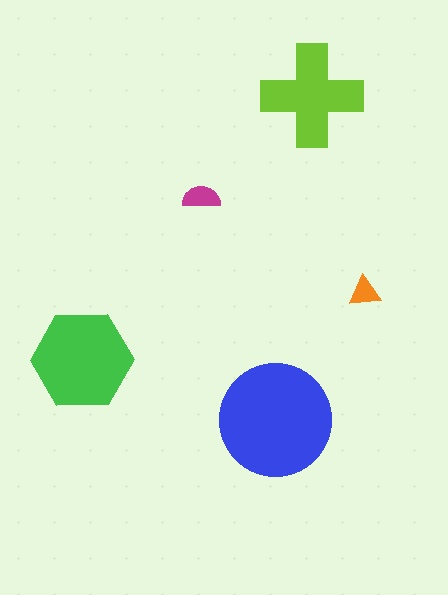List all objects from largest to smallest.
The blue circle, the green hexagon, the lime cross, the magenta semicircle, the orange triangle.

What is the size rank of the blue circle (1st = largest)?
1st.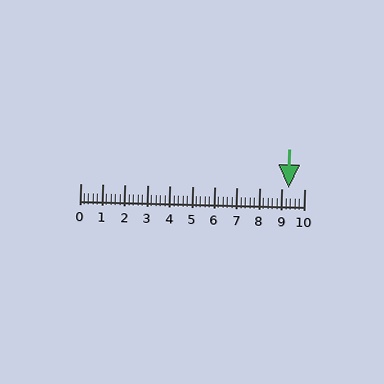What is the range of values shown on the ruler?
The ruler shows values from 0 to 10.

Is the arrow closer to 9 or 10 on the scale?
The arrow is closer to 9.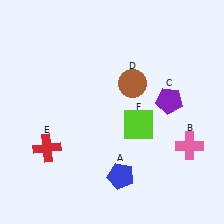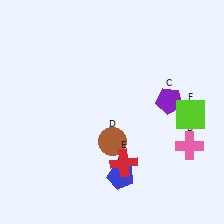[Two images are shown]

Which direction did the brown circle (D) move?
The brown circle (D) moved down.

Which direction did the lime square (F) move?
The lime square (F) moved right.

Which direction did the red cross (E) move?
The red cross (E) moved right.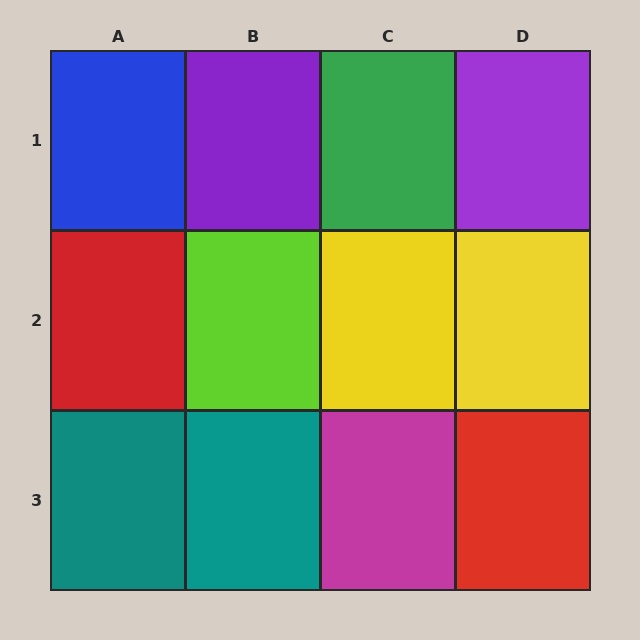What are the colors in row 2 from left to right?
Red, lime, yellow, yellow.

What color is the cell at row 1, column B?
Purple.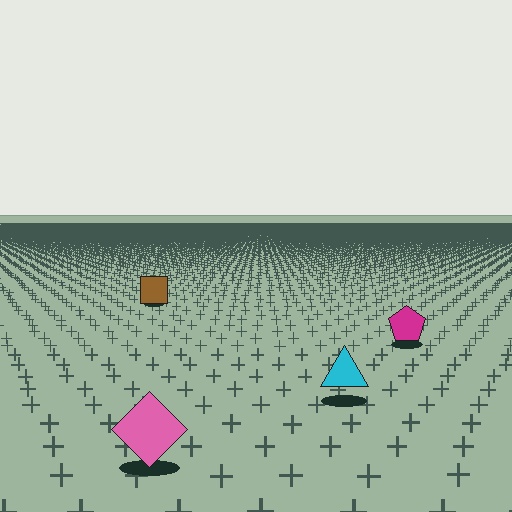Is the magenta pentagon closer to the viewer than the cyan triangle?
No. The cyan triangle is closer — you can tell from the texture gradient: the ground texture is coarser near it.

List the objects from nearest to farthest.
From nearest to farthest: the pink diamond, the cyan triangle, the magenta pentagon, the brown square.